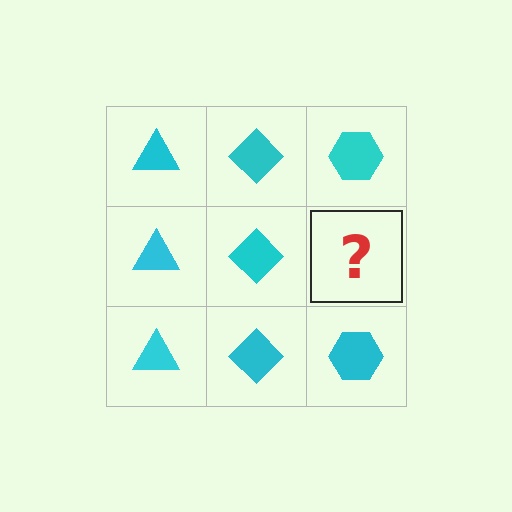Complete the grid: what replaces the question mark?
The question mark should be replaced with a cyan hexagon.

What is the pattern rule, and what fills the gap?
The rule is that each column has a consistent shape. The gap should be filled with a cyan hexagon.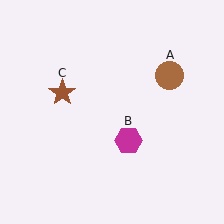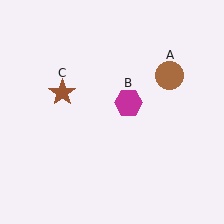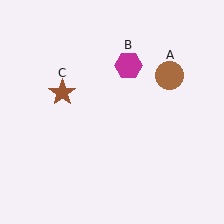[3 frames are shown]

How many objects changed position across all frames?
1 object changed position: magenta hexagon (object B).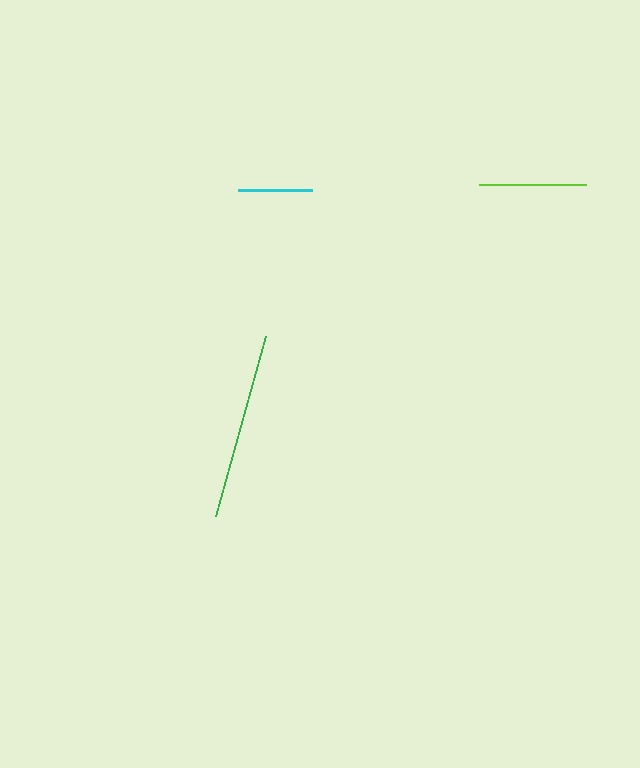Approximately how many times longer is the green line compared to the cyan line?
The green line is approximately 2.5 times the length of the cyan line.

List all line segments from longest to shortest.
From longest to shortest: green, lime, cyan.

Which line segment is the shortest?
The cyan line is the shortest at approximately 74 pixels.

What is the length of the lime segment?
The lime segment is approximately 106 pixels long.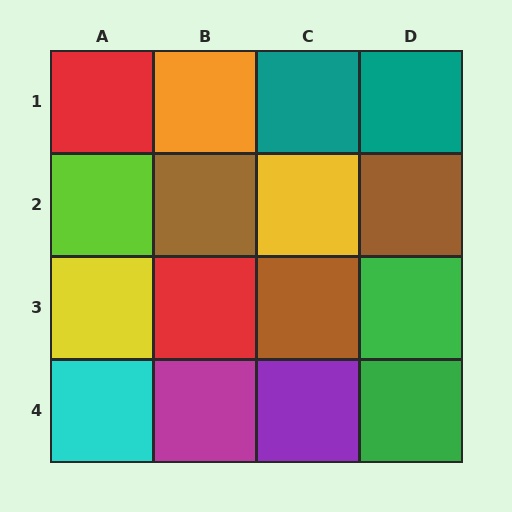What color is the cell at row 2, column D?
Brown.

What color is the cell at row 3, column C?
Brown.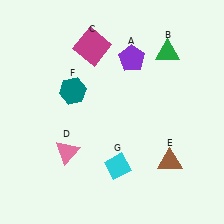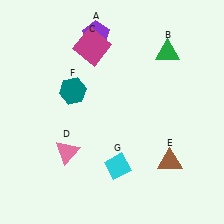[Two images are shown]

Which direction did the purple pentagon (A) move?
The purple pentagon (A) moved left.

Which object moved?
The purple pentagon (A) moved left.